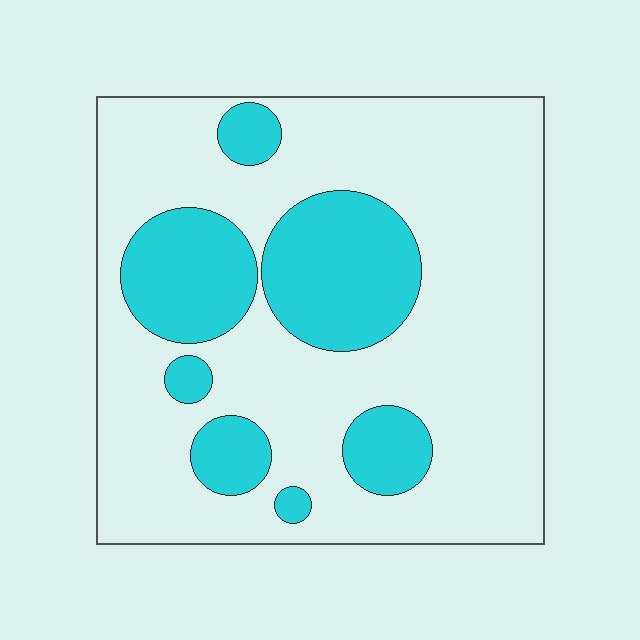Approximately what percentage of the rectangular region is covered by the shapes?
Approximately 25%.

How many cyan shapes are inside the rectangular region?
7.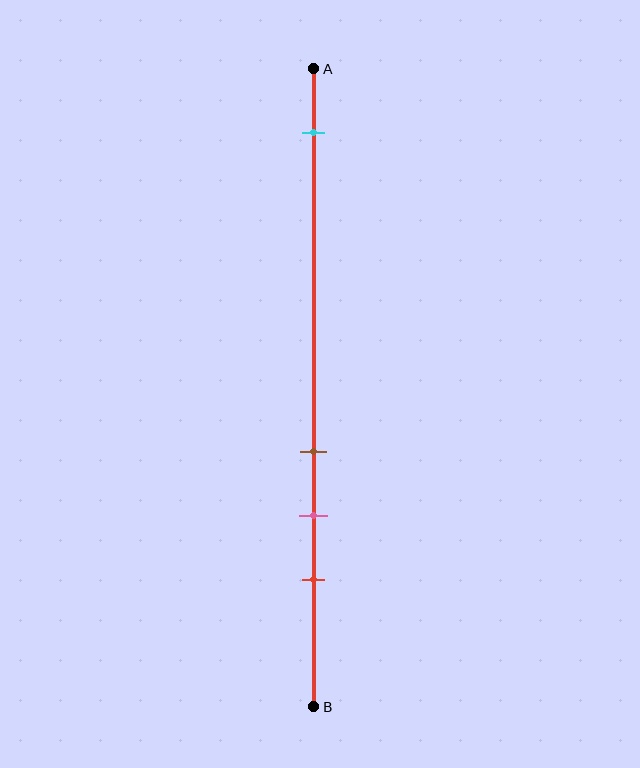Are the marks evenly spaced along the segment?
No, the marks are not evenly spaced.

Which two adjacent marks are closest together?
The brown and pink marks are the closest adjacent pair.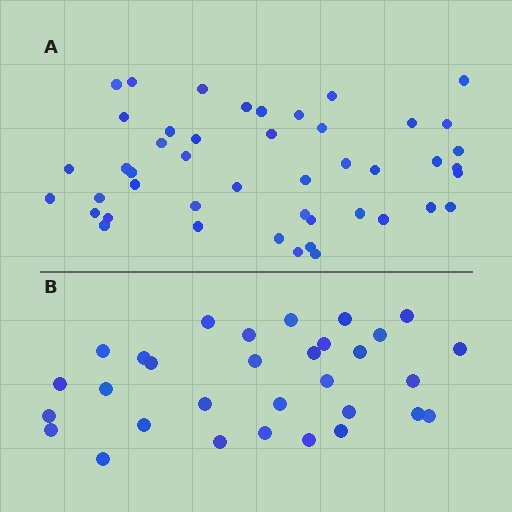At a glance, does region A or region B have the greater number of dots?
Region A (the top region) has more dots.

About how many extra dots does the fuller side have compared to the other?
Region A has approximately 15 more dots than region B.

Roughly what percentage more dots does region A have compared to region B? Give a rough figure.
About 50% more.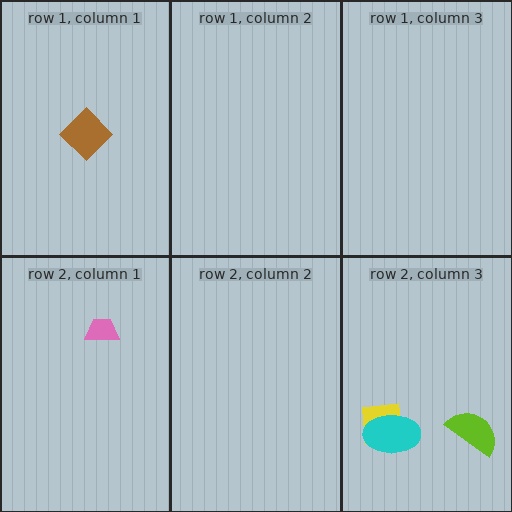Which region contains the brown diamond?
The row 1, column 1 region.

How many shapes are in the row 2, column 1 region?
1.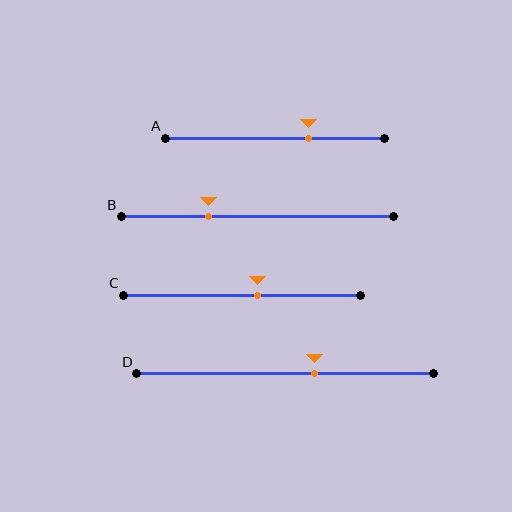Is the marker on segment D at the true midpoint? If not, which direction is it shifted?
No, the marker on segment D is shifted to the right by about 10% of the segment length.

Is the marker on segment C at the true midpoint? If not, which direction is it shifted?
No, the marker on segment C is shifted to the right by about 7% of the segment length.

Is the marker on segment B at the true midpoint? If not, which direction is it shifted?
No, the marker on segment B is shifted to the left by about 18% of the segment length.